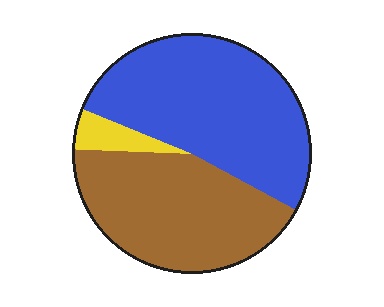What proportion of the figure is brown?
Brown takes up between a quarter and a half of the figure.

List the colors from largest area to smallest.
From largest to smallest: blue, brown, yellow.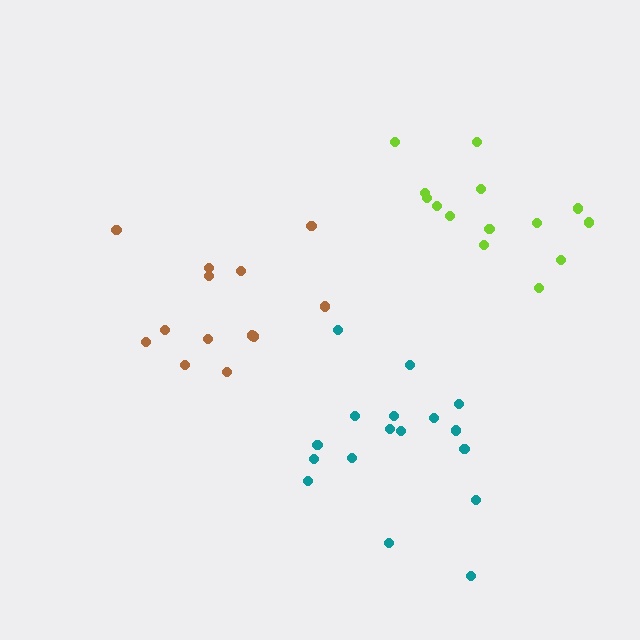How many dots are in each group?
Group 1: 17 dots, Group 2: 14 dots, Group 3: 13 dots (44 total).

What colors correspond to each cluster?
The clusters are colored: teal, lime, brown.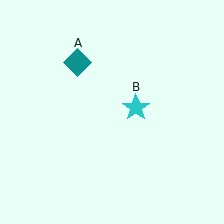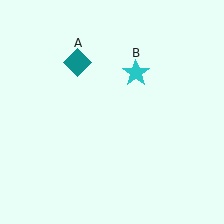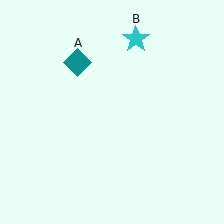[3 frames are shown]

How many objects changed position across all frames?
1 object changed position: cyan star (object B).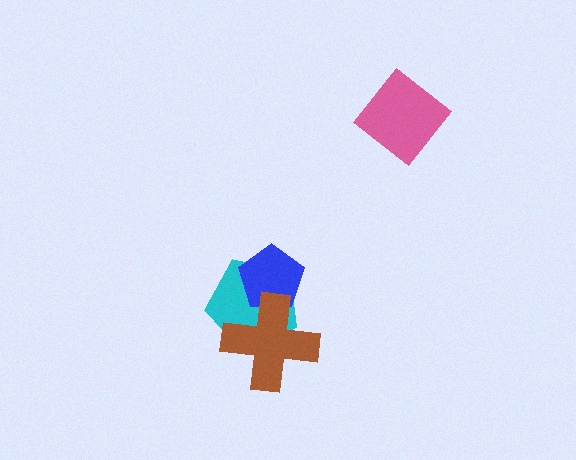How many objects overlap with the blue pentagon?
2 objects overlap with the blue pentagon.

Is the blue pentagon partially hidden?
Yes, it is partially covered by another shape.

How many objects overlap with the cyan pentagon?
2 objects overlap with the cyan pentagon.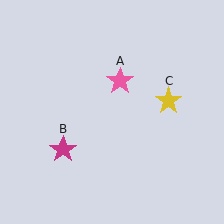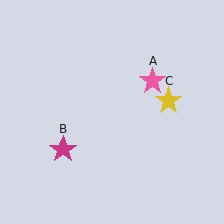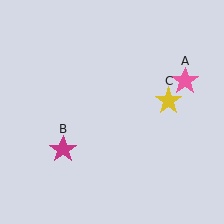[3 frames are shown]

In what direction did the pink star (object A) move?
The pink star (object A) moved right.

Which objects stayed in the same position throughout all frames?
Magenta star (object B) and yellow star (object C) remained stationary.